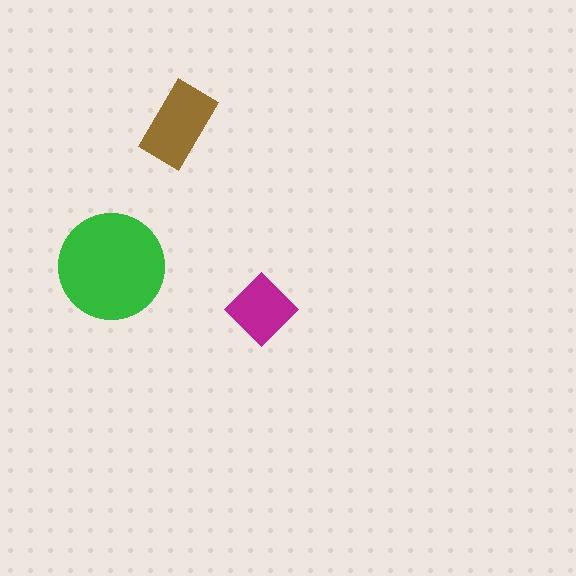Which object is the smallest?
The magenta diamond.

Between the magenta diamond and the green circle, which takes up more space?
The green circle.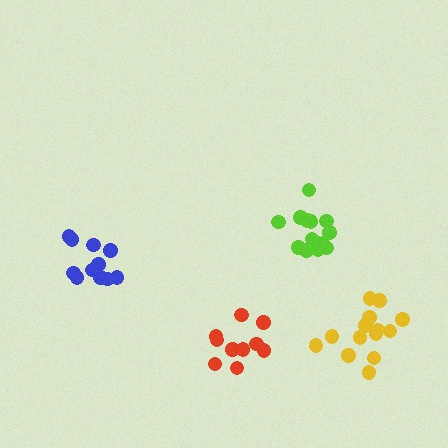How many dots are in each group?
Group 1: 14 dots, Group 2: 11 dots, Group 3: 14 dots, Group 4: 10 dots (49 total).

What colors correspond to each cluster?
The clusters are colored: yellow, blue, lime, red.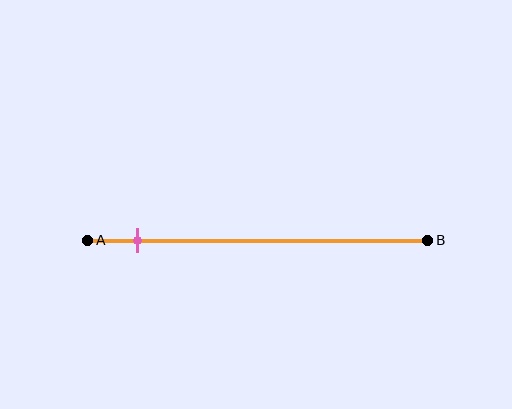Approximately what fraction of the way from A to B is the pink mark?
The pink mark is approximately 15% of the way from A to B.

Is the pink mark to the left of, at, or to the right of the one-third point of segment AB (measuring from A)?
The pink mark is to the left of the one-third point of segment AB.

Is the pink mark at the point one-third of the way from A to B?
No, the mark is at about 15% from A, not at the 33% one-third point.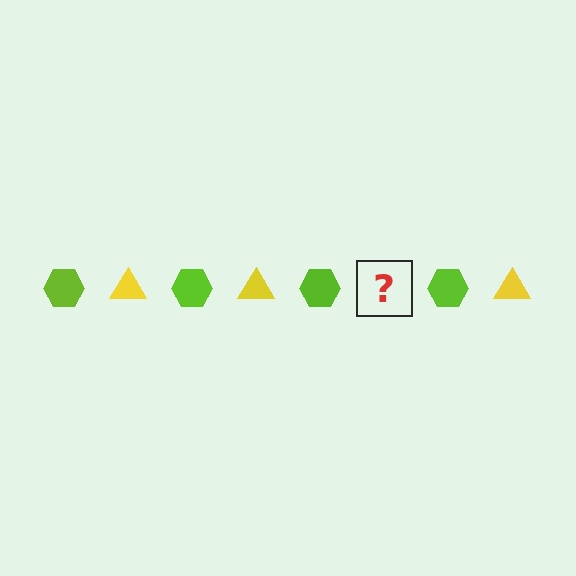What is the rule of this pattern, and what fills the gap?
The rule is that the pattern alternates between lime hexagon and yellow triangle. The gap should be filled with a yellow triangle.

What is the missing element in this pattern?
The missing element is a yellow triangle.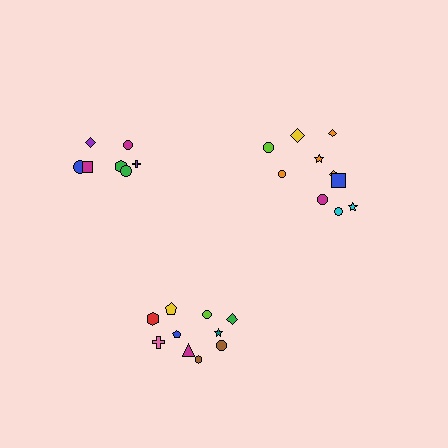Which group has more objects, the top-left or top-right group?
The top-right group.